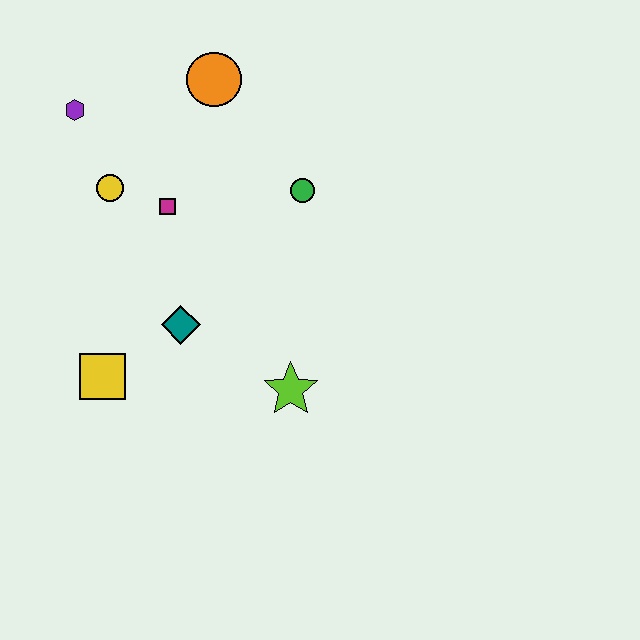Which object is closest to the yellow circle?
The magenta square is closest to the yellow circle.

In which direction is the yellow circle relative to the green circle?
The yellow circle is to the left of the green circle.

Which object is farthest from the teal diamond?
The orange circle is farthest from the teal diamond.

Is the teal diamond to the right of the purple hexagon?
Yes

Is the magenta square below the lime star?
No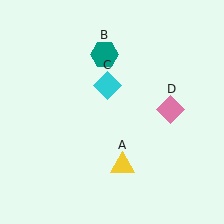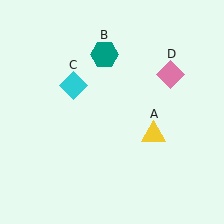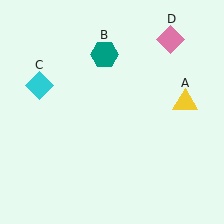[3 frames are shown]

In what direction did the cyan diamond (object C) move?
The cyan diamond (object C) moved left.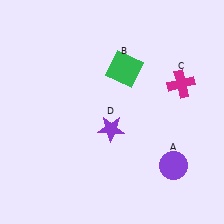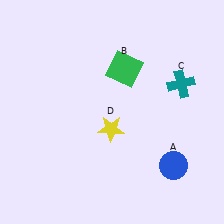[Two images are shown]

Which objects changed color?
A changed from purple to blue. C changed from magenta to teal. D changed from purple to yellow.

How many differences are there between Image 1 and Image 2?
There are 3 differences between the two images.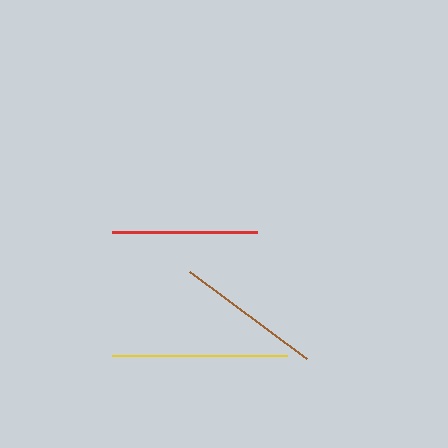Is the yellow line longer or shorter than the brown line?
The yellow line is longer than the brown line.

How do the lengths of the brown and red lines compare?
The brown and red lines are approximately the same length.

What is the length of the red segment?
The red segment is approximately 145 pixels long.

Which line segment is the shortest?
The red line is the shortest at approximately 145 pixels.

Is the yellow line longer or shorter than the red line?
The yellow line is longer than the red line.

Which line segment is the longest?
The yellow line is the longest at approximately 175 pixels.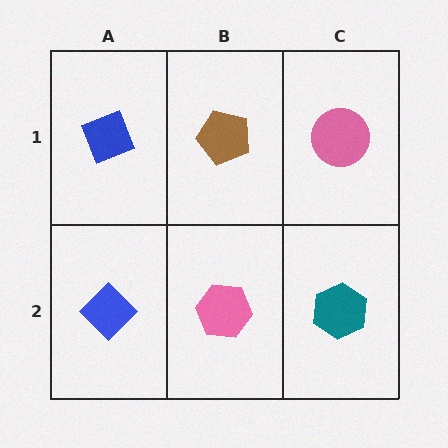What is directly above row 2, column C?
A pink circle.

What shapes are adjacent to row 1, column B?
A pink hexagon (row 2, column B), a blue diamond (row 1, column A), a pink circle (row 1, column C).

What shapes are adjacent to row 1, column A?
A blue diamond (row 2, column A), a brown pentagon (row 1, column B).